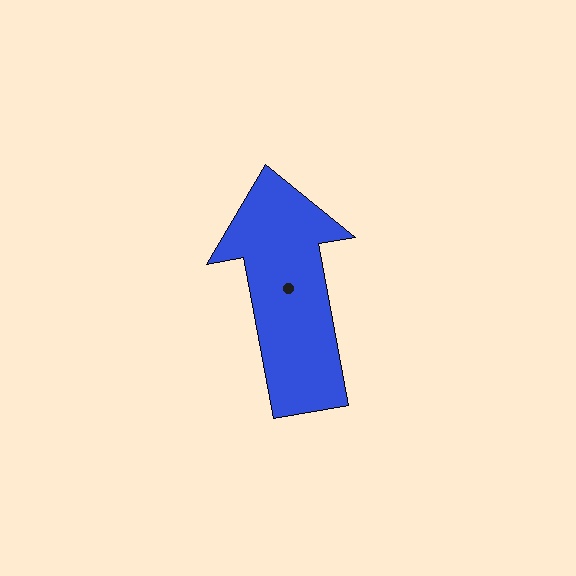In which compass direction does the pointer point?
North.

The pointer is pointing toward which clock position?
Roughly 12 o'clock.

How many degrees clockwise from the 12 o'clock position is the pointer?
Approximately 350 degrees.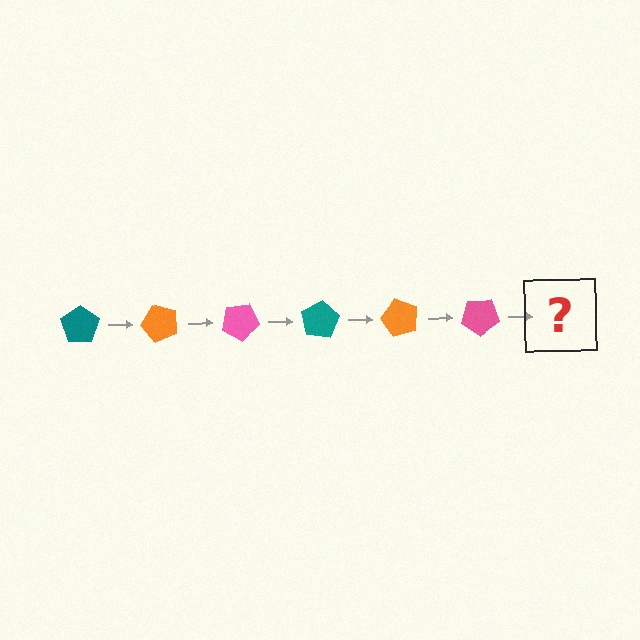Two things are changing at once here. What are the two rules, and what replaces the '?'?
The two rules are that it rotates 50 degrees each step and the color cycles through teal, orange, and pink. The '?' should be a teal pentagon, rotated 300 degrees from the start.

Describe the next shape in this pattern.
It should be a teal pentagon, rotated 300 degrees from the start.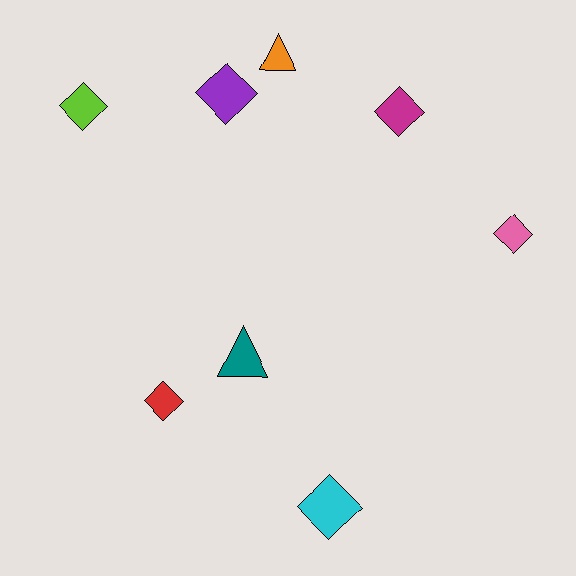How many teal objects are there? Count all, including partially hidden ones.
There is 1 teal object.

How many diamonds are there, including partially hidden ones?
There are 6 diamonds.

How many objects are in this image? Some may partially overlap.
There are 8 objects.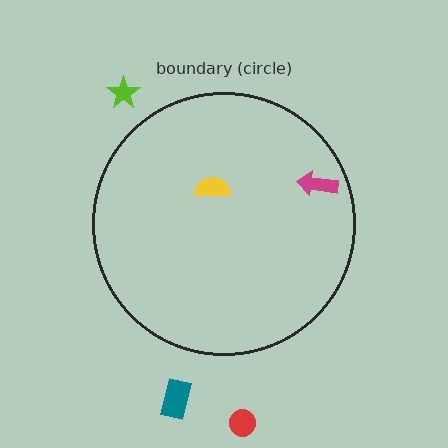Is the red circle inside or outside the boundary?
Outside.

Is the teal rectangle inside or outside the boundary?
Outside.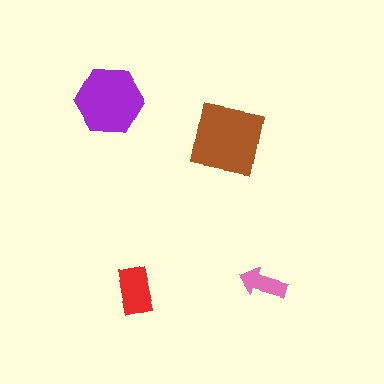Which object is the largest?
The brown square.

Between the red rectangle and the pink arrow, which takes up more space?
The red rectangle.